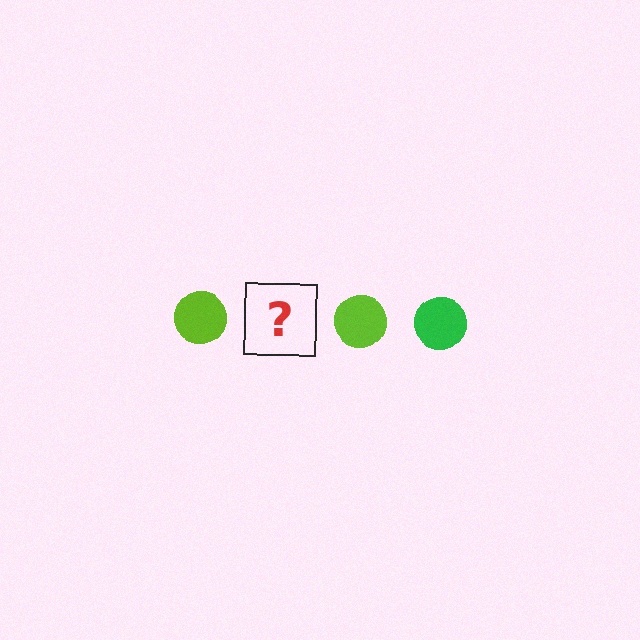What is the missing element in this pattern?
The missing element is a green circle.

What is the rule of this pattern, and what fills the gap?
The rule is that the pattern cycles through lime, green circles. The gap should be filled with a green circle.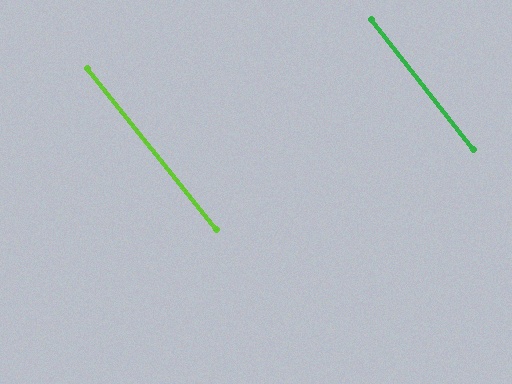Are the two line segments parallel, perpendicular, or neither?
Parallel — their directions differ by only 0.7°.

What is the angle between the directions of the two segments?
Approximately 1 degree.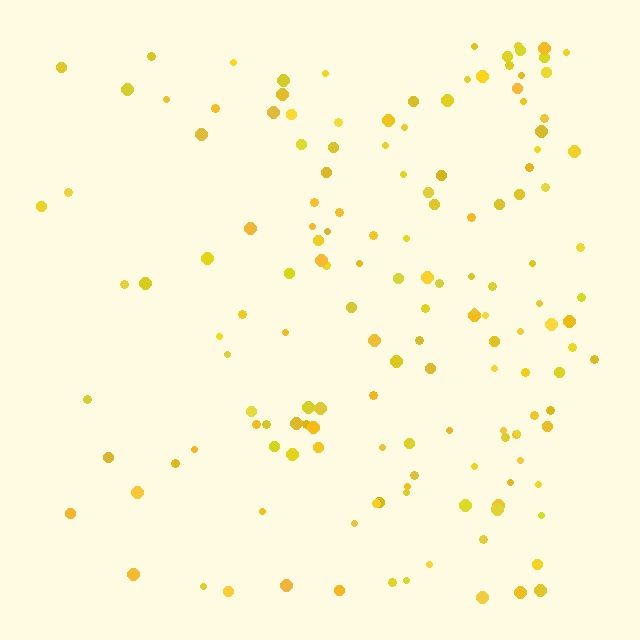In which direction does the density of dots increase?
From left to right, with the right side densest.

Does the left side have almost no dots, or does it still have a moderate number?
Still a moderate number, just noticeably fewer than the right.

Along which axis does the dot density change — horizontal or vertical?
Horizontal.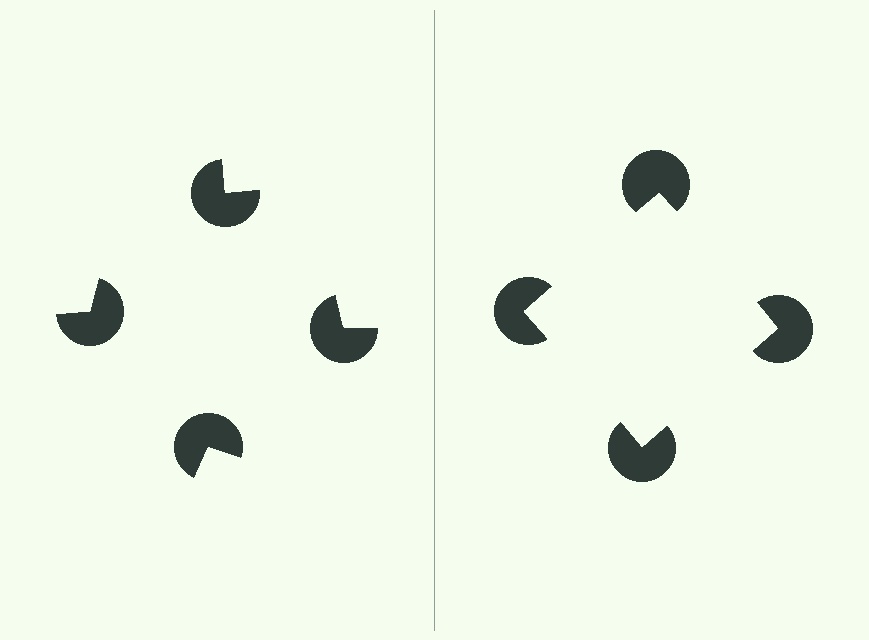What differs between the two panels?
The pac-man discs are positioned identically on both sides; only the wedge orientations differ. On the right they align to a square; on the left they are misaligned.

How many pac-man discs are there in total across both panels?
8 — 4 on each side.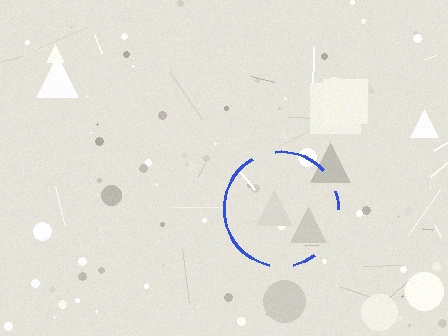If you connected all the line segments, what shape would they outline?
They would outline a circle.